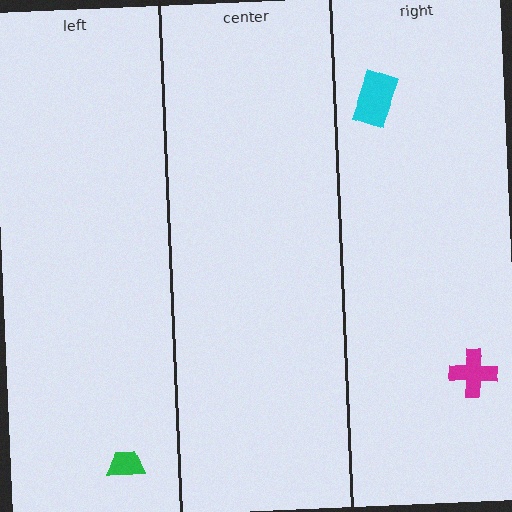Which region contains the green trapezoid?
The left region.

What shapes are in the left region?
The green trapezoid.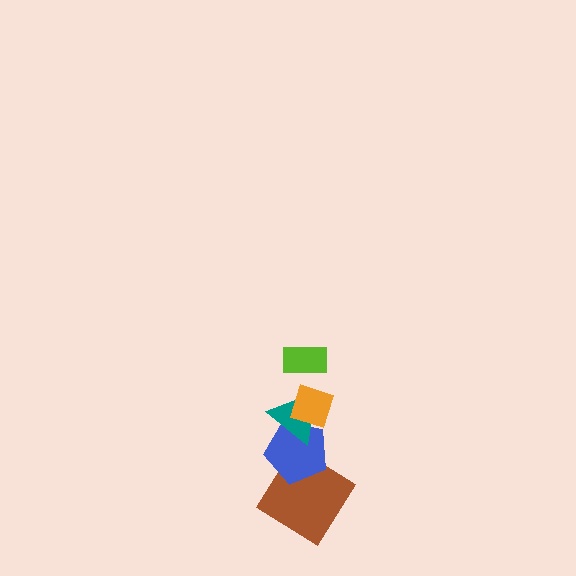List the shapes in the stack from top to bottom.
From top to bottom: the lime rectangle, the orange diamond, the teal triangle, the blue pentagon, the brown diamond.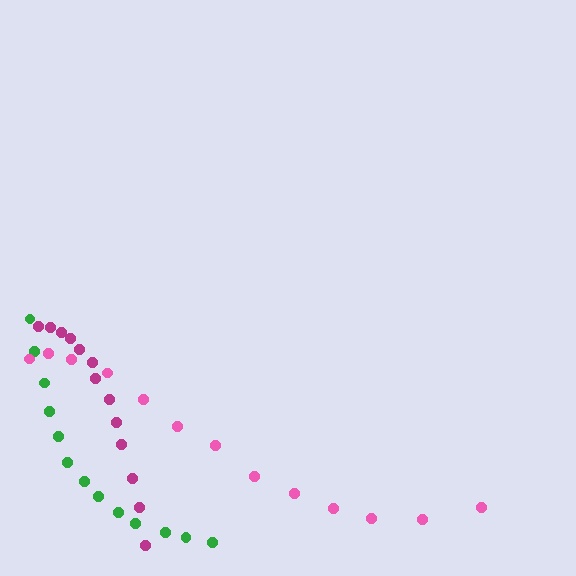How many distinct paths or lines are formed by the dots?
There are 3 distinct paths.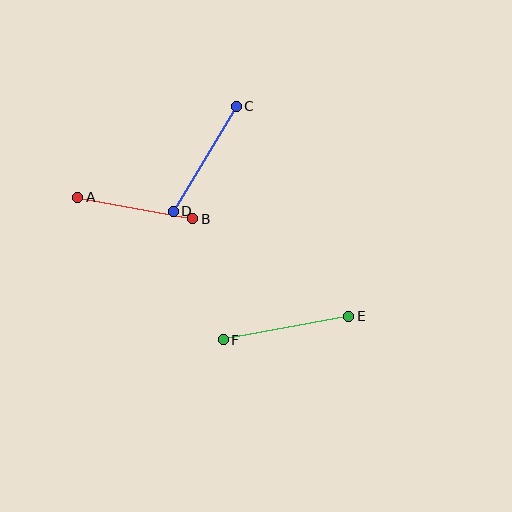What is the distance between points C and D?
The distance is approximately 122 pixels.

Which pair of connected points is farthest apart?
Points E and F are farthest apart.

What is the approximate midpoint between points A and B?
The midpoint is at approximately (135, 208) pixels.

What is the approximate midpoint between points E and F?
The midpoint is at approximately (286, 328) pixels.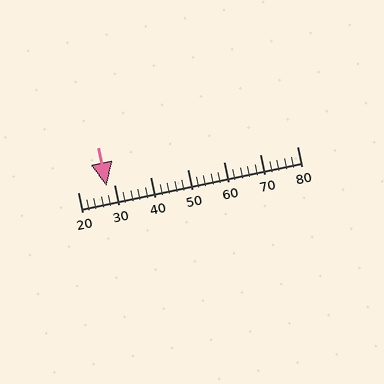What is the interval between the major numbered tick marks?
The major tick marks are spaced 10 units apart.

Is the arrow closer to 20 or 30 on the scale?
The arrow is closer to 30.